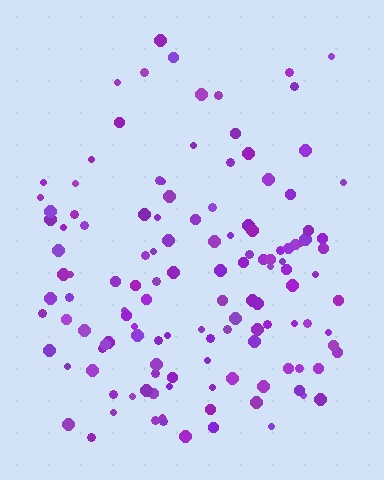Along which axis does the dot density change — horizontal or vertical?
Vertical.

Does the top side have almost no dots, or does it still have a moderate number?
Still a moderate number, just noticeably fewer than the bottom.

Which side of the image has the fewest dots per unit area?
The top.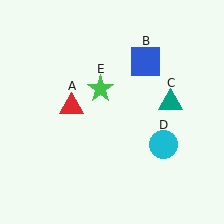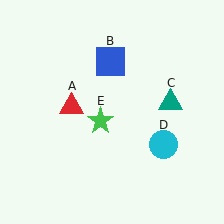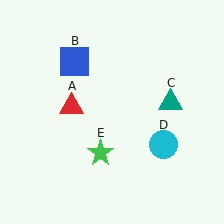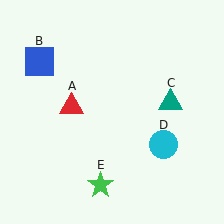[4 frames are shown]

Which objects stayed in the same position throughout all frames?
Red triangle (object A) and teal triangle (object C) and cyan circle (object D) remained stationary.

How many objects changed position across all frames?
2 objects changed position: blue square (object B), green star (object E).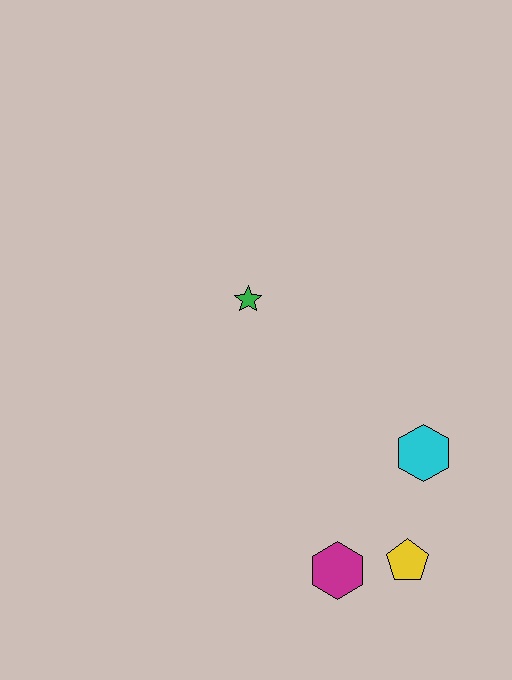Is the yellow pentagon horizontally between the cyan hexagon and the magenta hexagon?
Yes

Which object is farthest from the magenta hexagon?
The green star is farthest from the magenta hexagon.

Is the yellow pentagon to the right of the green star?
Yes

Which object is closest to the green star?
The cyan hexagon is closest to the green star.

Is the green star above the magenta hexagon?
Yes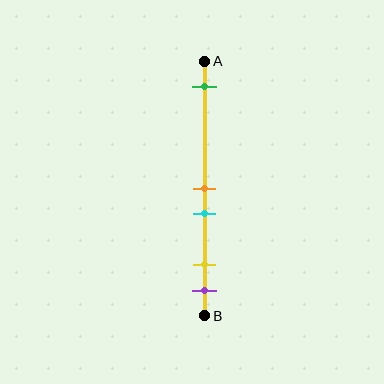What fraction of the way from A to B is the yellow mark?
The yellow mark is approximately 80% (0.8) of the way from A to B.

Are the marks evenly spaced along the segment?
No, the marks are not evenly spaced.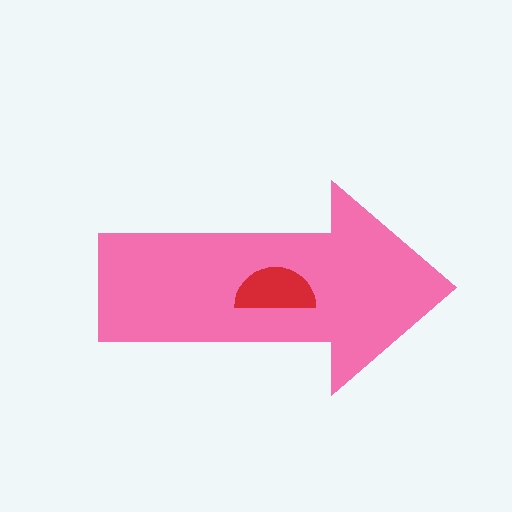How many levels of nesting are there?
2.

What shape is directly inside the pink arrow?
The red semicircle.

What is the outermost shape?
The pink arrow.